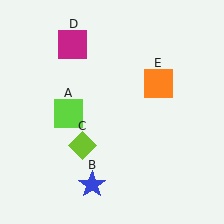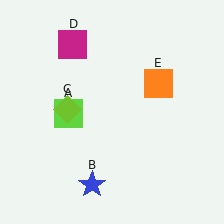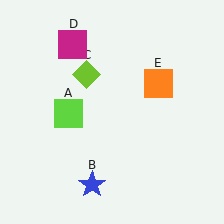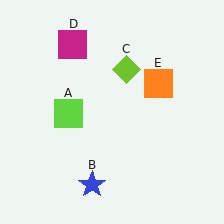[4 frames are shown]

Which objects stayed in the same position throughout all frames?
Lime square (object A) and blue star (object B) and magenta square (object D) and orange square (object E) remained stationary.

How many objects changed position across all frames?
1 object changed position: lime diamond (object C).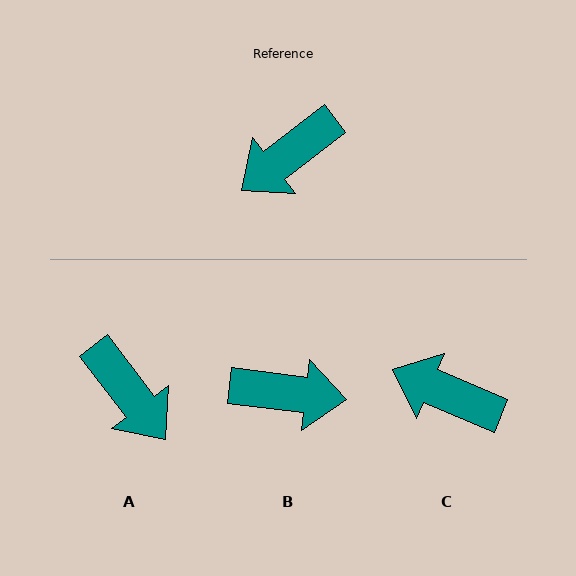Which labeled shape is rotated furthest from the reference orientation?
B, about 136 degrees away.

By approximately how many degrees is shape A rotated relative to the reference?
Approximately 90 degrees counter-clockwise.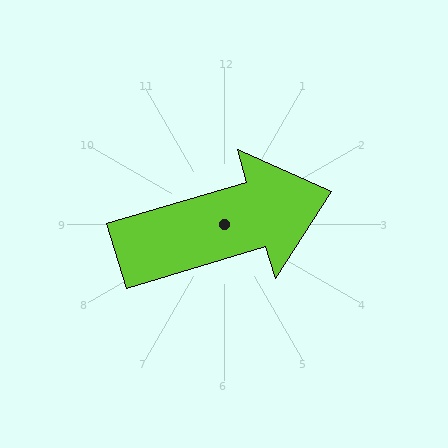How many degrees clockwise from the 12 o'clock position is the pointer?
Approximately 73 degrees.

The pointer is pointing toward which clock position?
Roughly 2 o'clock.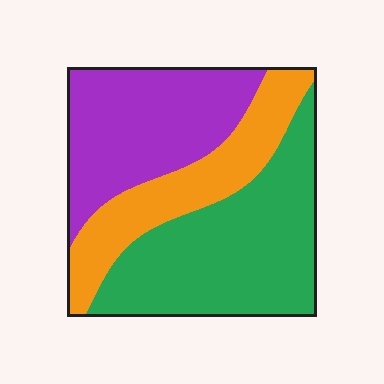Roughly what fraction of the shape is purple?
Purple takes up between a sixth and a third of the shape.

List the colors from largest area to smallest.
From largest to smallest: green, purple, orange.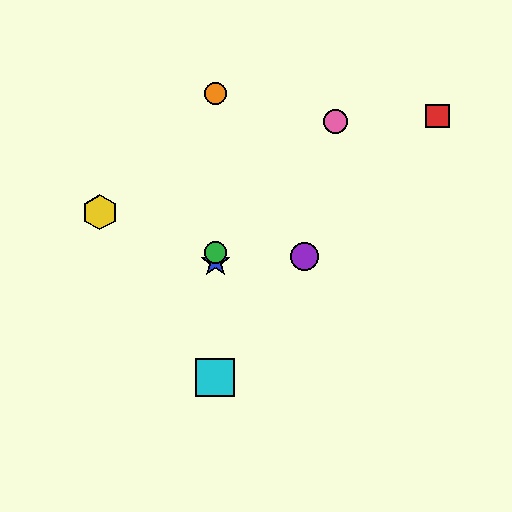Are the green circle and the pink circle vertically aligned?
No, the green circle is at x≈215 and the pink circle is at x≈335.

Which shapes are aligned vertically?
The blue star, the green circle, the orange circle, the cyan square are aligned vertically.